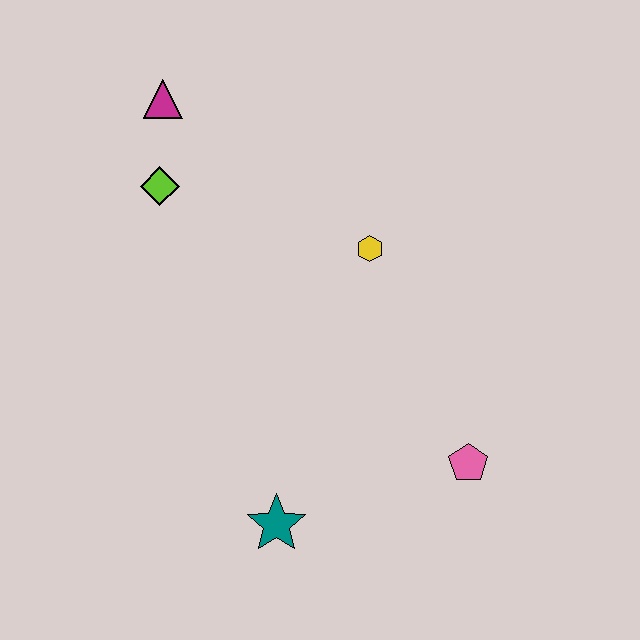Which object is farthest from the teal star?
The magenta triangle is farthest from the teal star.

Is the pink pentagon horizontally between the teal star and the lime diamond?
No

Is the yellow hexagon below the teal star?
No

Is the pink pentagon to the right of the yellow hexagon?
Yes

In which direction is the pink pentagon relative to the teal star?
The pink pentagon is to the right of the teal star.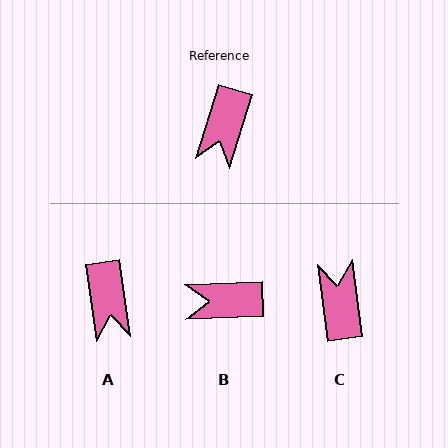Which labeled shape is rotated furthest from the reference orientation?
C, about 155 degrees away.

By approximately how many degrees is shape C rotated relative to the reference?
Approximately 155 degrees clockwise.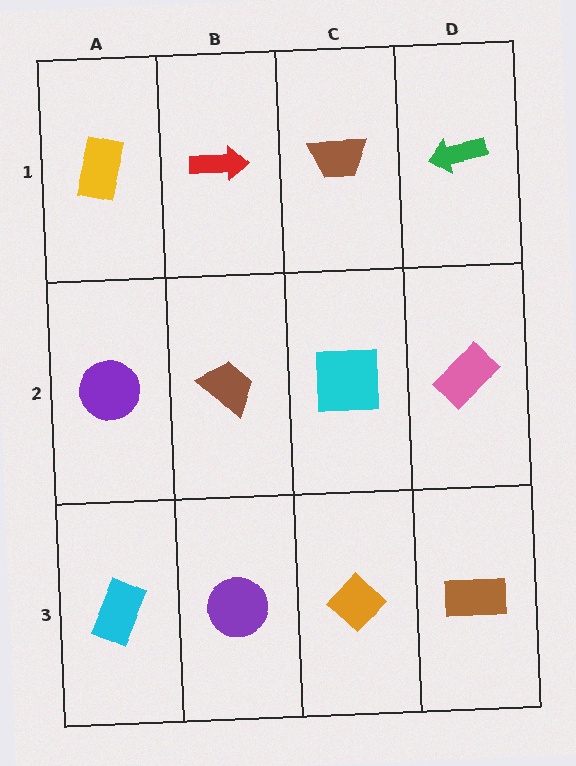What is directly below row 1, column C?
A cyan square.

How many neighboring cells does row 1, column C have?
3.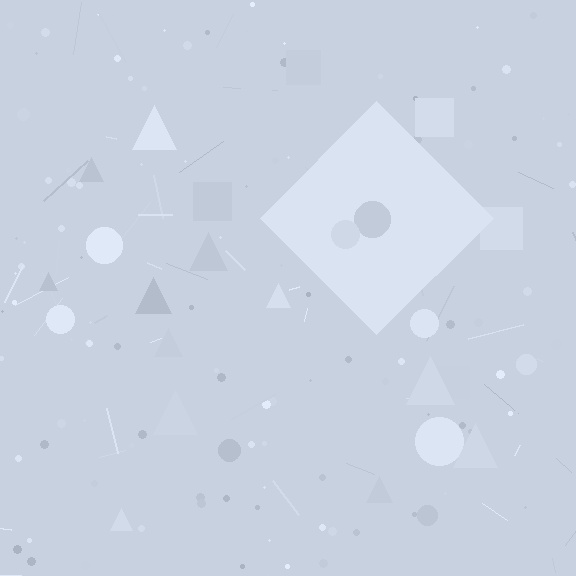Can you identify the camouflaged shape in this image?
The camouflaged shape is a diamond.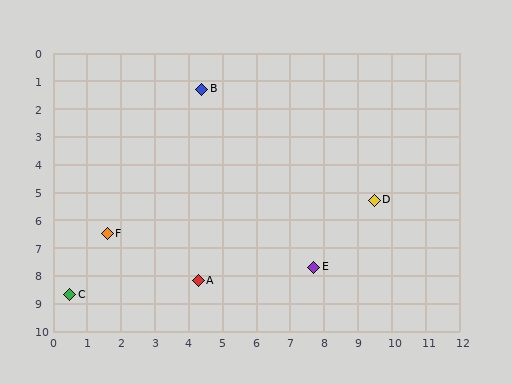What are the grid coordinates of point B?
Point B is at approximately (4.4, 1.3).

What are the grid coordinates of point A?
Point A is at approximately (4.3, 8.2).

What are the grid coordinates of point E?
Point E is at approximately (7.7, 7.7).